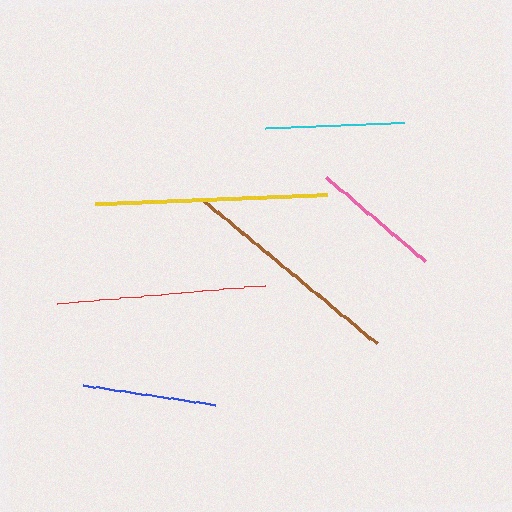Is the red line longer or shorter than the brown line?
The brown line is longer than the red line.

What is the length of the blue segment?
The blue segment is approximately 134 pixels long.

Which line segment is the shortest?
The pink line is the shortest at approximately 131 pixels.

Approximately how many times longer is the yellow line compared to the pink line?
The yellow line is approximately 1.8 times the length of the pink line.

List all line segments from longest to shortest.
From longest to shortest: yellow, brown, red, cyan, blue, pink.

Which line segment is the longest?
The yellow line is the longest at approximately 232 pixels.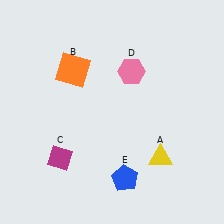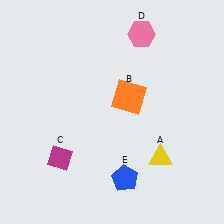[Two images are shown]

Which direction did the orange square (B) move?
The orange square (B) moved right.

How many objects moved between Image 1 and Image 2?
2 objects moved between the two images.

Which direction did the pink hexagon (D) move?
The pink hexagon (D) moved up.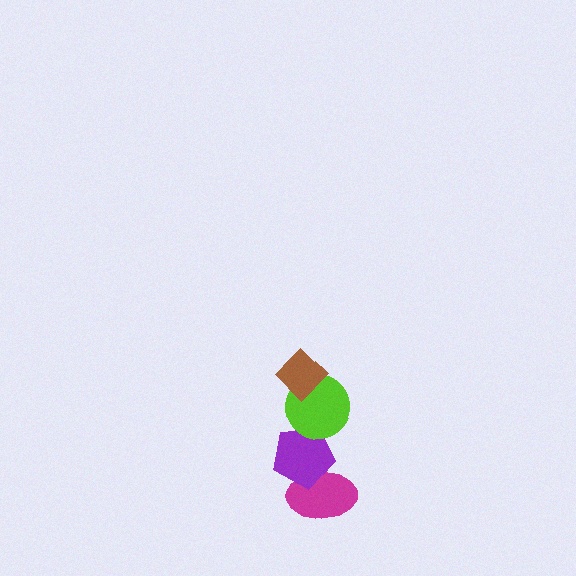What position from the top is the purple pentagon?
The purple pentagon is 3rd from the top.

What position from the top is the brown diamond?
The brown diamond is 1st from the top.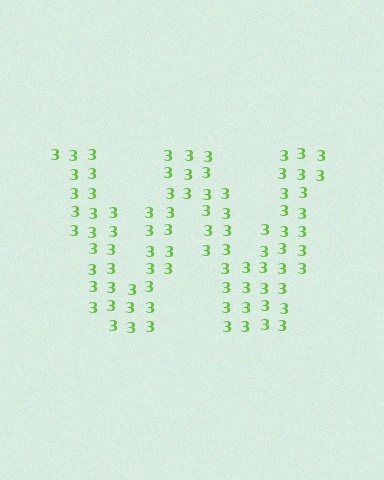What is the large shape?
The large shape is the letter W.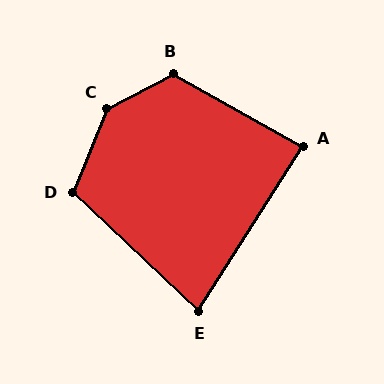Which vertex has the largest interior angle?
C, at approximately 139 degrees.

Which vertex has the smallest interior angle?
E, at approximately 79 degrees.